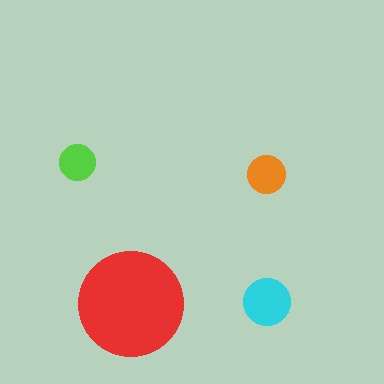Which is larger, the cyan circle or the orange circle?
The cyan one.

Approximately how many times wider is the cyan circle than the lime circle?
About 1.5 times wider.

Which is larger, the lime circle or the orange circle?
The orange one.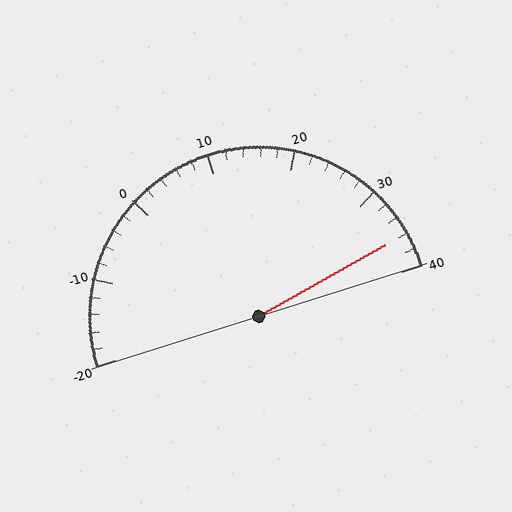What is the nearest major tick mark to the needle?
The nearest major tick mark is 40.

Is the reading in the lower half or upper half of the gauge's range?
The reading is in the upper half of the range (-20 to 40).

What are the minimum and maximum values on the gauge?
The gauge ranges from -20 to 40.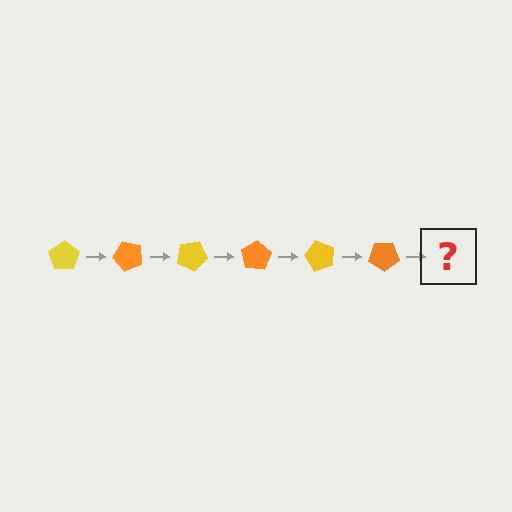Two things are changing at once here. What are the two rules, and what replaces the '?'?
The two rules are that it rotates 50 degrees each step and the color cycles through yellow and orange. The '?' should be a yellow pentagon, rotated 300 degrees from the start.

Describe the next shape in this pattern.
It should be a yellow pentagon, rotated 300 degrees from the start.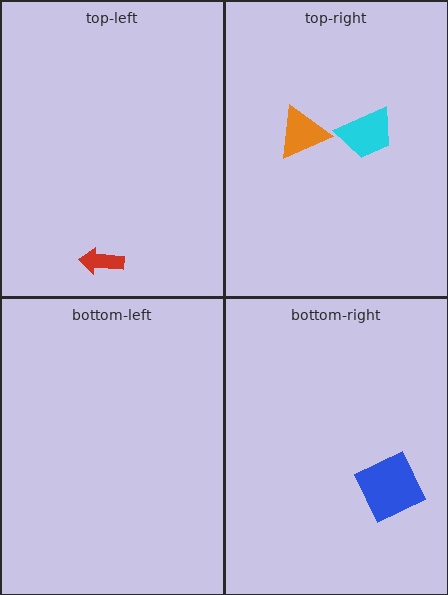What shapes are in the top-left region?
The red arrow.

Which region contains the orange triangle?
The top-right region.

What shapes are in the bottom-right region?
The blue diamond.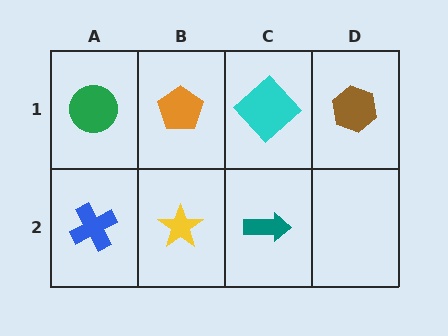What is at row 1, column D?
A brown hexagon.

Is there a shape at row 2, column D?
No, that cell is empty.